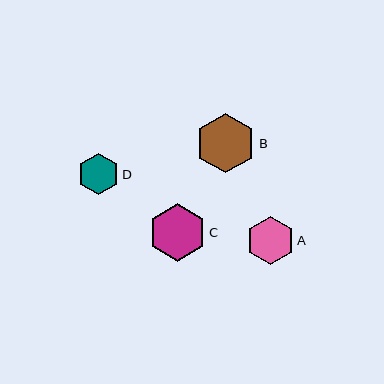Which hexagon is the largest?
Hexagon B is the largest with a size of approximately 60 pixels.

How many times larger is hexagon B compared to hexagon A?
Hexagon B is approximately 1.3 times the size of hexagon A.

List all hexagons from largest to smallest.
From largest to smallest: B, C, A, D.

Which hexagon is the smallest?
Hexagon D is the smallest with a size of approximately 41 pixels.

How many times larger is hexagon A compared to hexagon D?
Hexagon A is approximately 1.2 times the size of hexagon D.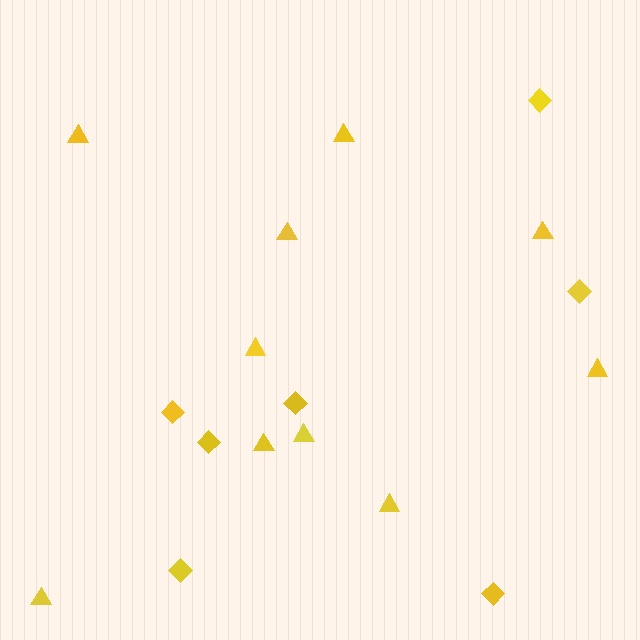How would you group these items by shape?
There are 2 groups: one group of triangles (10) and one group of diamonds (7).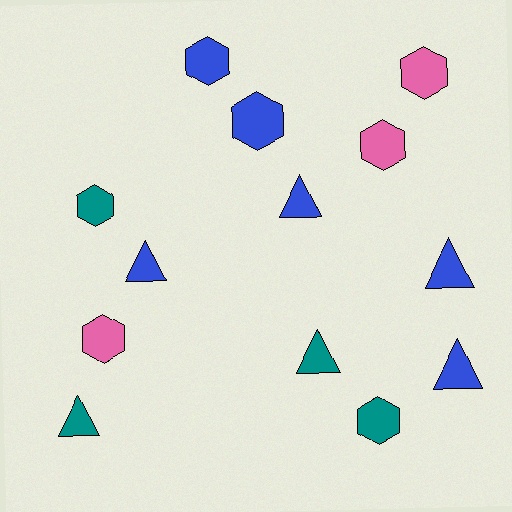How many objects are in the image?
There are 13 objects.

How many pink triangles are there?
There are no pink triangles.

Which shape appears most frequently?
Hexagon, with 7 objects.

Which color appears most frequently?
Blue, with 6 objects.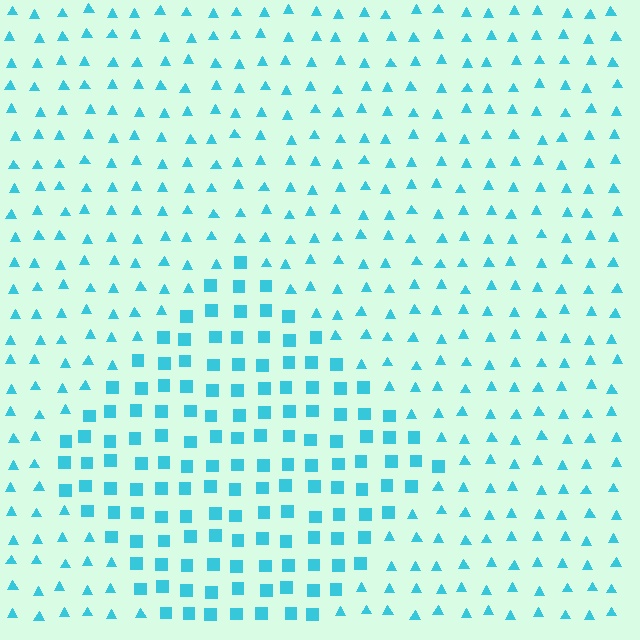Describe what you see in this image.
The image is filled with small cyan elements arranged in a uniform grid. A diamond-shaped region contains squares, while the surrounding area contains triangles. The boundary is defined purely by the change in element shape.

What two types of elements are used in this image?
The image uses squares inside the diamond region and triangles outside it.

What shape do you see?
I see a diamond.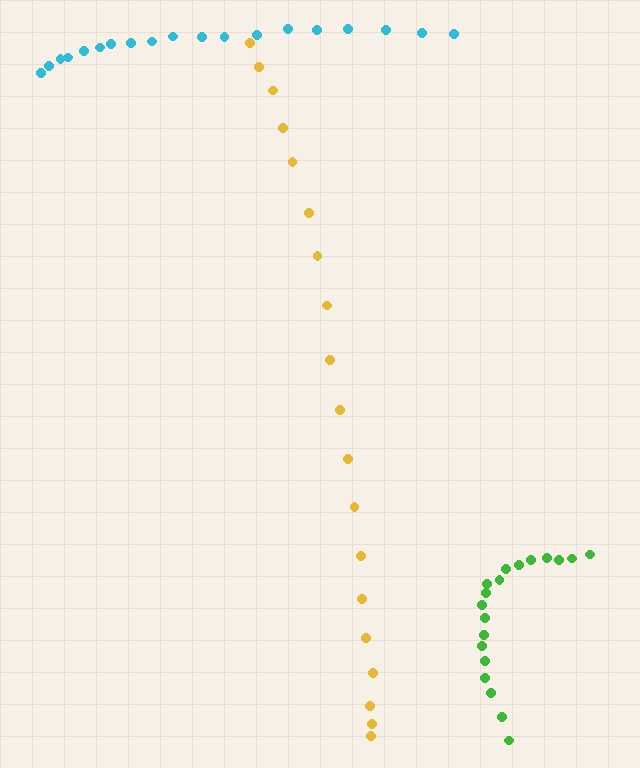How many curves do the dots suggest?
There are 3 distinct paths.